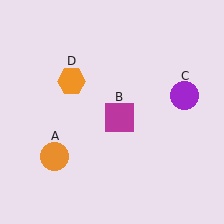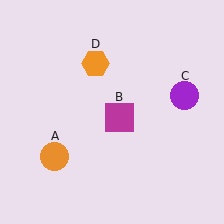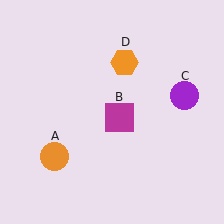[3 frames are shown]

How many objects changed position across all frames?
1 object changed position: orange hexagon (object D).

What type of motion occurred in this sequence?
The orange hexagon (object D) rotated clockwise around the center of the scene.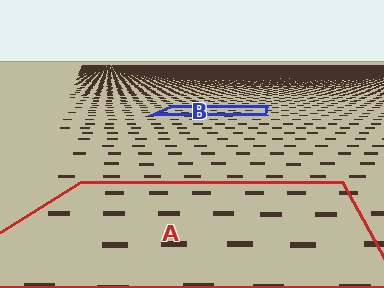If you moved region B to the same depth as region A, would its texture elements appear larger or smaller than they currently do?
They would appear larger. At a closer depth, the same texture elements are projected at a bigger on-screen size.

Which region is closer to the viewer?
Region A is closer. The texture elements there are larger and more spread out.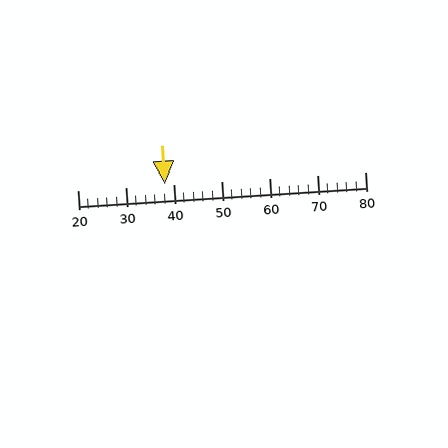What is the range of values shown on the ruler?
The ruler shows values from 20 to 80.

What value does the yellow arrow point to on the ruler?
The yellow arrow points to approximately 38.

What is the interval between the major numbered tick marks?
The major tick marks are spaced 10 units apart.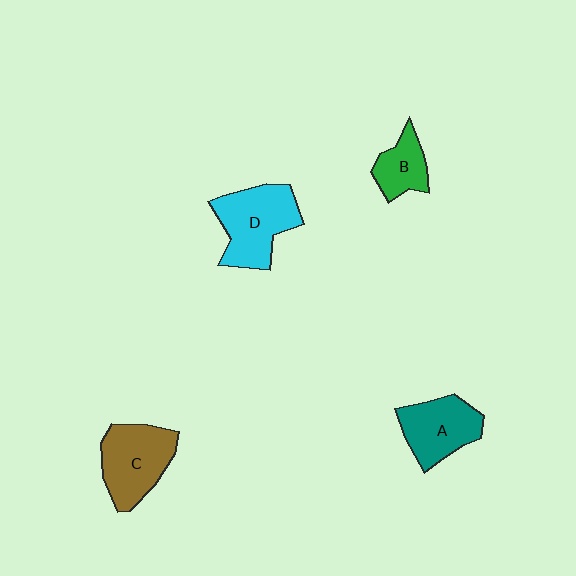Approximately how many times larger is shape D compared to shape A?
Approximately 1.2 times.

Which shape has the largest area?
Shape D (cyan).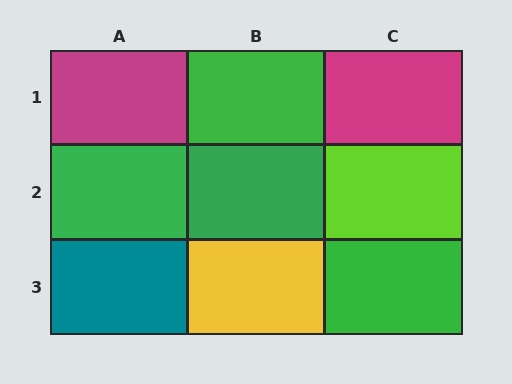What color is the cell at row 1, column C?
Magenta.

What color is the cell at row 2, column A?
Green.